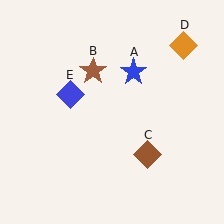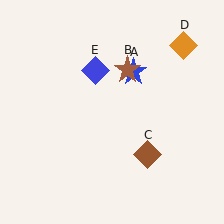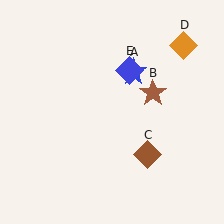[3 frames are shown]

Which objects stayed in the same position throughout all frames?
Blue star (object A) and brown diamond (object C) and orange diamond (object D) remained stationary.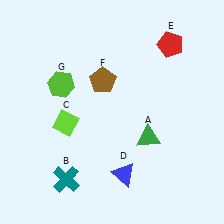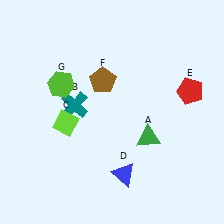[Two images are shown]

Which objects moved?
The objects that moved are: the teal cross (B), the red pentagon (E).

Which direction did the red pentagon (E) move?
The red pentagon (E) moved down.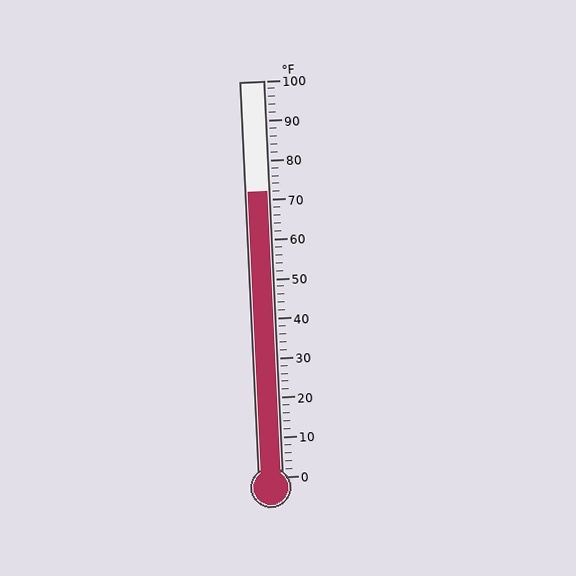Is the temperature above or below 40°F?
The temperature is above 40°F.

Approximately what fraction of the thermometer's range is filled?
The thermometer is filled to approximately 70% of its range.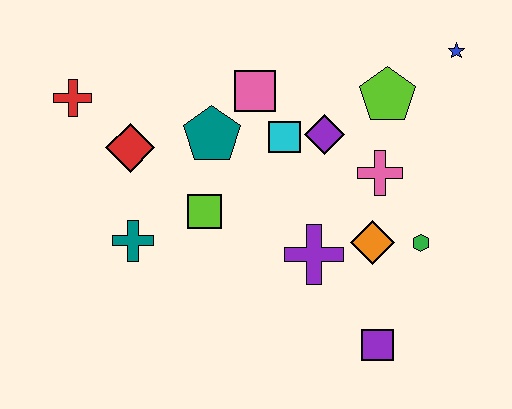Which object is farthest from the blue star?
The red cross is farthest from the blue star.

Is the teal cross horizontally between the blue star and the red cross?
Yes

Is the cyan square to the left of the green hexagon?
Yes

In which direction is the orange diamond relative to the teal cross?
The orange diamond is to the right of the teal cross.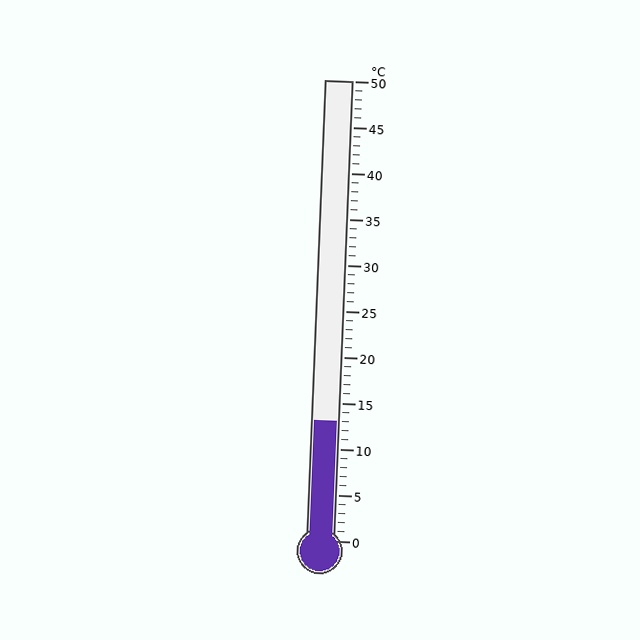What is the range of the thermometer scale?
The thermometer scale ranges from 0°C to 50°C.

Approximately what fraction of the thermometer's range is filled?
The thermometer is filled to approximately 25% of its range.